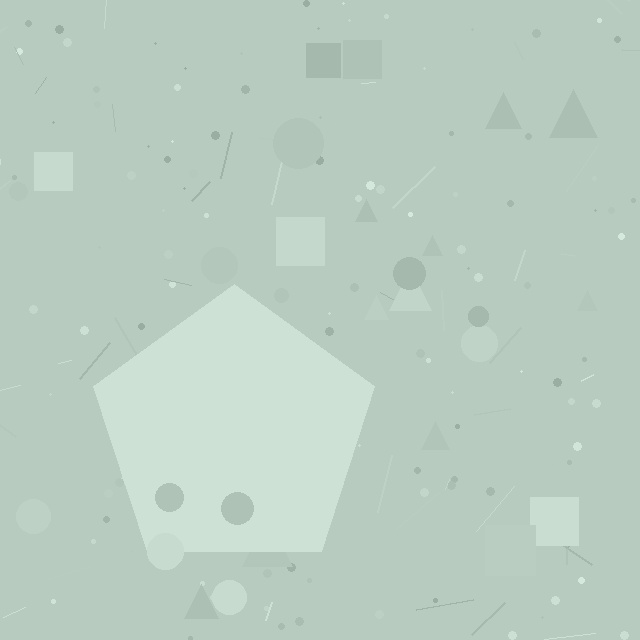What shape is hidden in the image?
A pentagon is hidden in the image.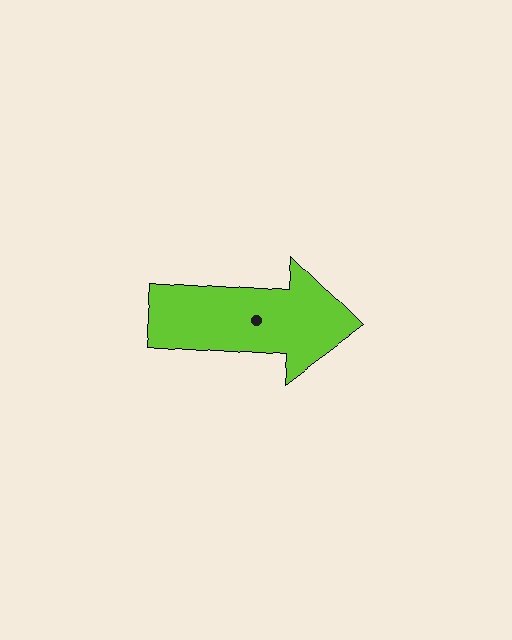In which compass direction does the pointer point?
East.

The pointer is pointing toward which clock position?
Roughly 3 o'clock.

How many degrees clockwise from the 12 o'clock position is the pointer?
Approximately 94 degrees.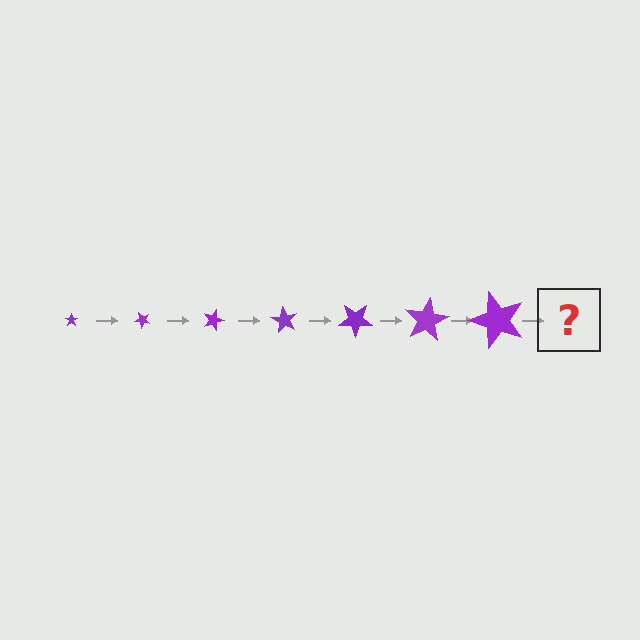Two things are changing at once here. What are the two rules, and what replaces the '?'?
The two rules are that the star grows larger each step and it rotates 45 degrees each step. The '?' should be a star, larger than the previous one and rotated 315 degrees from the start.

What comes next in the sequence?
The next element should be a star, larger than the previous one and rotated 315 degrees from the start.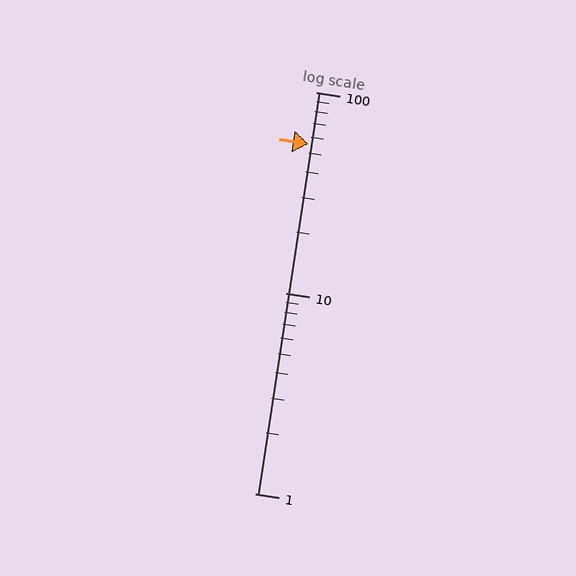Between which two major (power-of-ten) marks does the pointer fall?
The pointer is between 10 and 100.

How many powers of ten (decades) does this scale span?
The scale spans 2 decades, from 1 to 100.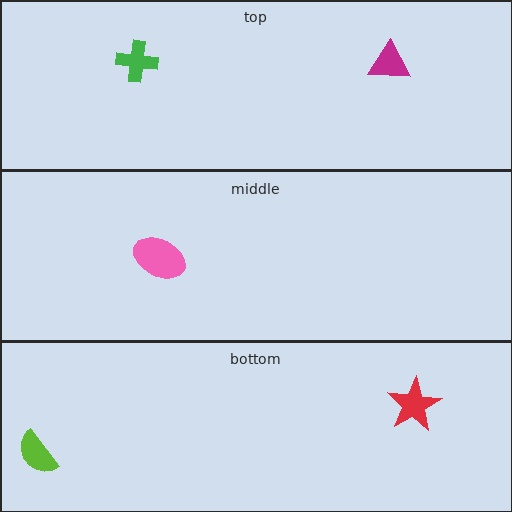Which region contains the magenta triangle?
The top region.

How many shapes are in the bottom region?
2.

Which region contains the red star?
The bottom region.